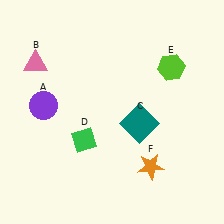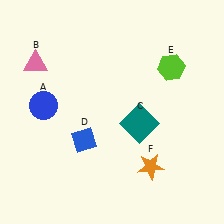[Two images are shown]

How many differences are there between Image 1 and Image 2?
There are 2 differences between the two images.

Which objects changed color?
A changed from purple to blue. D changed from green to blue.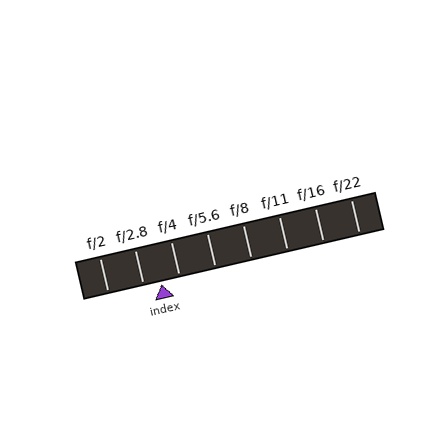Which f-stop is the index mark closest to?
The index mark is closest to f/2.8.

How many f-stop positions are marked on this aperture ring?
There are 8 f-stop positions marked.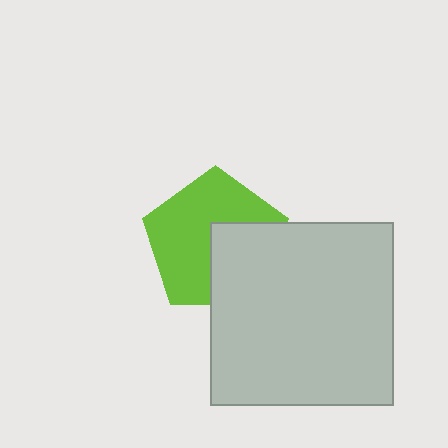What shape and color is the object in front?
The object in front is a light gray square.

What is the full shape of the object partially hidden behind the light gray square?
The partially hidden object is a lime pentagon.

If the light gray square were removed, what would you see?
You would see the complete lime pentagon.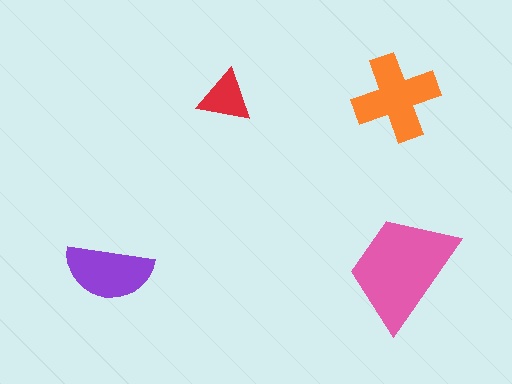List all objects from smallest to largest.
The red triangle, the purple semicircle, the orange cross, the pink trapezoid.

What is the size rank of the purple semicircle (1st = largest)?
3rd.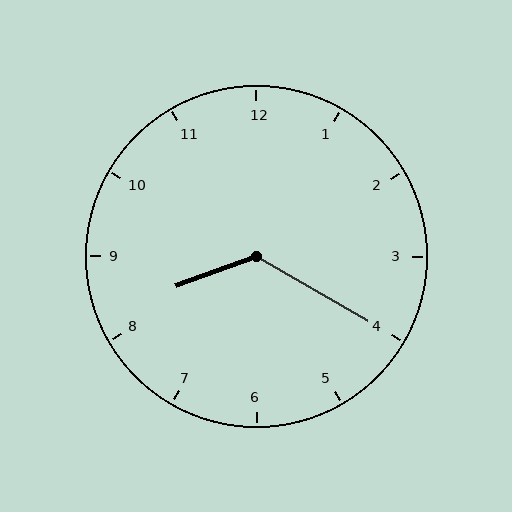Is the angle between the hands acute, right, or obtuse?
It is obtuse.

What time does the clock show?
8:20.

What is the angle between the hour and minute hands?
Approximately 130 degrees.